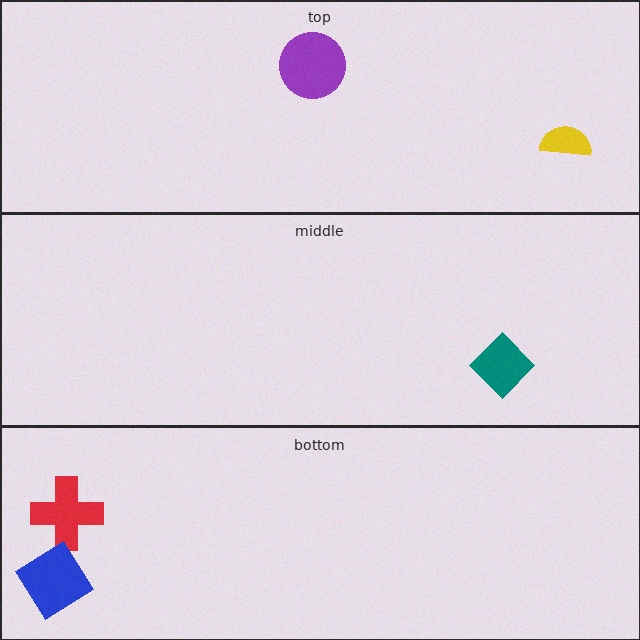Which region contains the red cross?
The bottom region.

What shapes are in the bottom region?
The red cross, the blue diamond.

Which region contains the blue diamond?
The bottom region.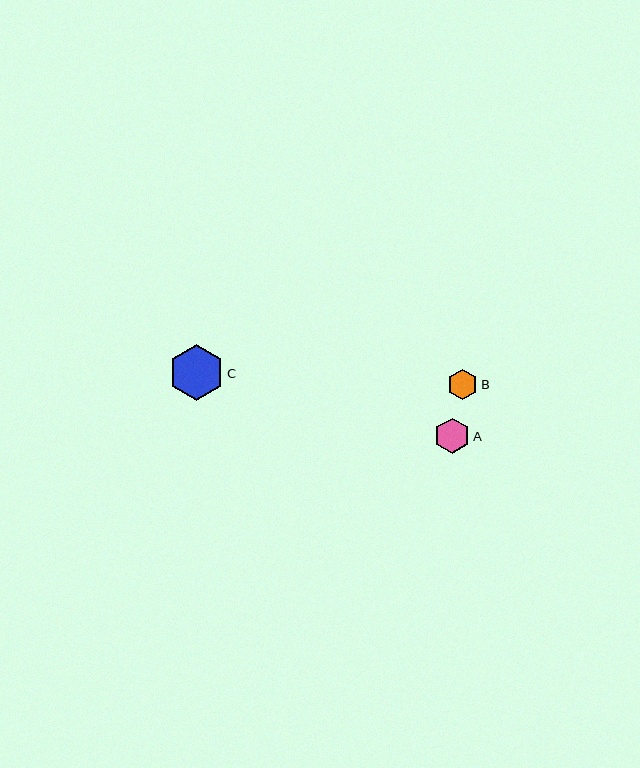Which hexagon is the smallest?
Hexagon B is the smallest with a size of approximately 30 pixels.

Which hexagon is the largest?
Hexagon C is the largest with a size of approximately 56 pixels.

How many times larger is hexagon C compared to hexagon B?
Hexagon C is approximately 1.8 times the size of hexagon B.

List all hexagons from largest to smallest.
From largest to smallest: C, A, B.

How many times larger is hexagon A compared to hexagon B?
Hexagon A is approximately 1.2 times the size of hexagon B.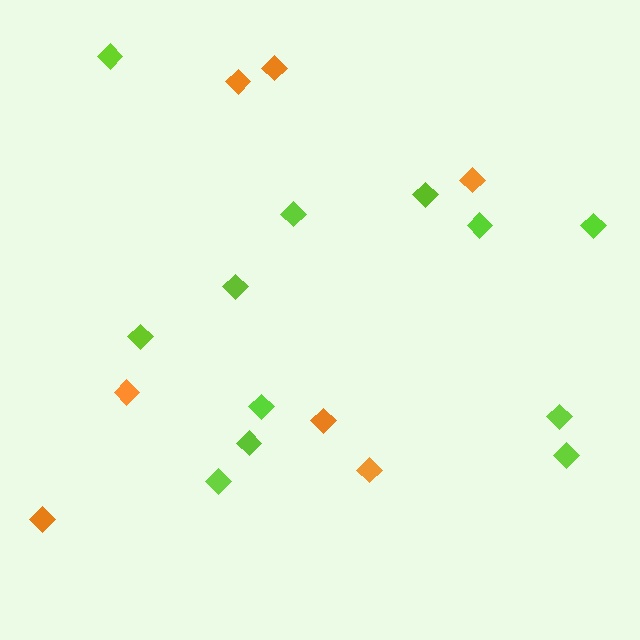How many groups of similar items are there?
There are 2 groups: one group of lime diamonds (12) and one group of orange diamonds (7).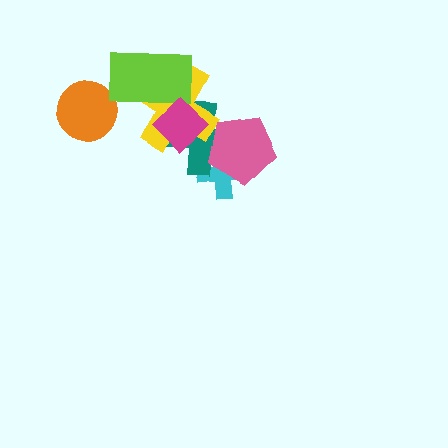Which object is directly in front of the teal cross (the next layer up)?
The yellow cross is directly in front of the teal cross.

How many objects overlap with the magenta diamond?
3 objects overlap with the magenta diamond.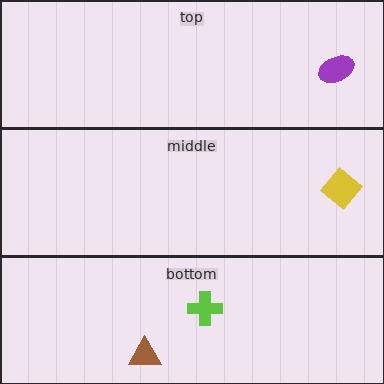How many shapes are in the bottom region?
2.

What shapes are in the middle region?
The yellow diamond.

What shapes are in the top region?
The purple ellipse.